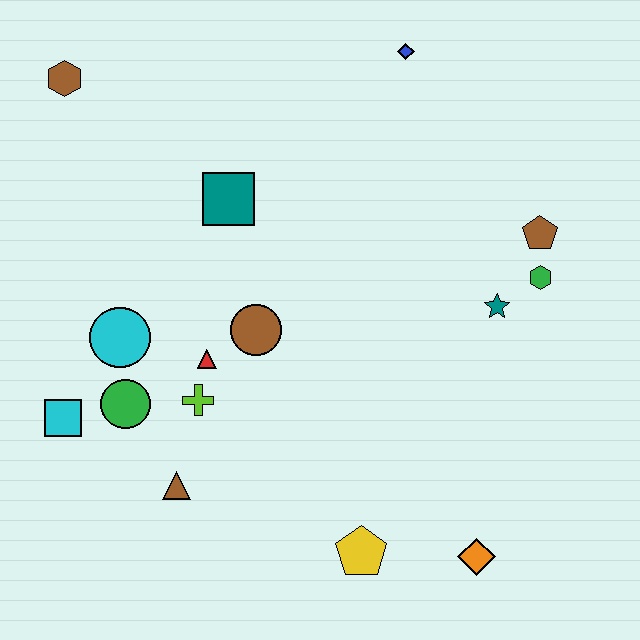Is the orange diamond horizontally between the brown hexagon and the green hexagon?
Yes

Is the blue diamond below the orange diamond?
No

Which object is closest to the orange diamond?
The yellow pentagon is closest to the orange diamond.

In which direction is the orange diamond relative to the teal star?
The orange diamond is below the teal star.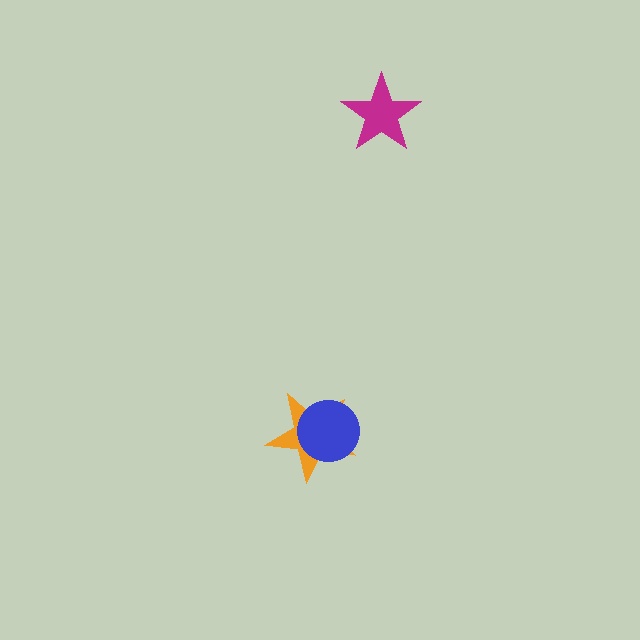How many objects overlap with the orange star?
1 object overlaps with the orange star.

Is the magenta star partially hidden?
No, no other shape covers it.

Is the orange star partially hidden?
Yes, it is partially covered by another shape.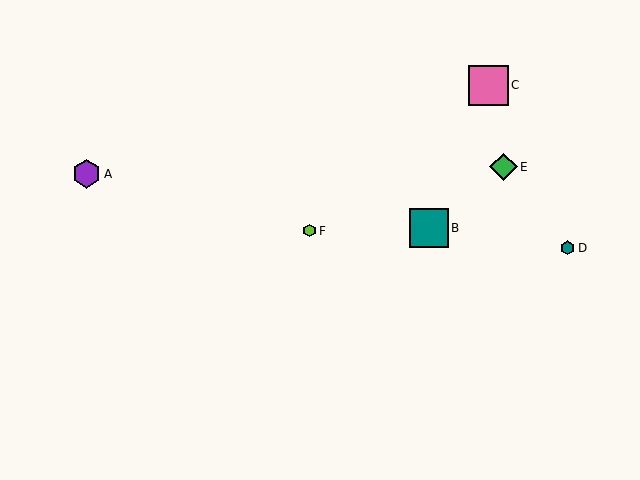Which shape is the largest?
The pink square (labeled C) is the largest.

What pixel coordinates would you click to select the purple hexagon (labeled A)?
Click at (87, 174) to select the purple hexagon A.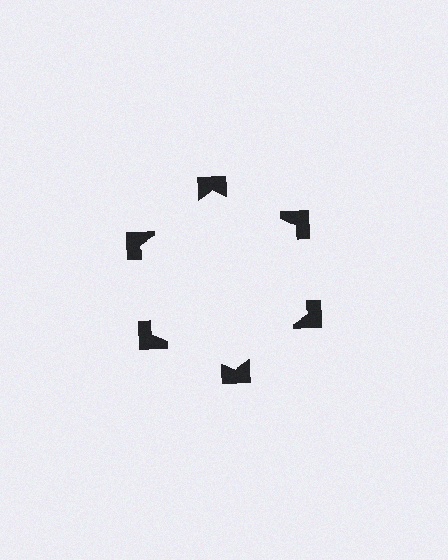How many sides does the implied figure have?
6 sides.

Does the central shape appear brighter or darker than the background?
It typically appears slightly brighter than the background, even though no actual brightness change is drawn.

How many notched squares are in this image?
There are 6 — one at each vertex of the illusory hexagon.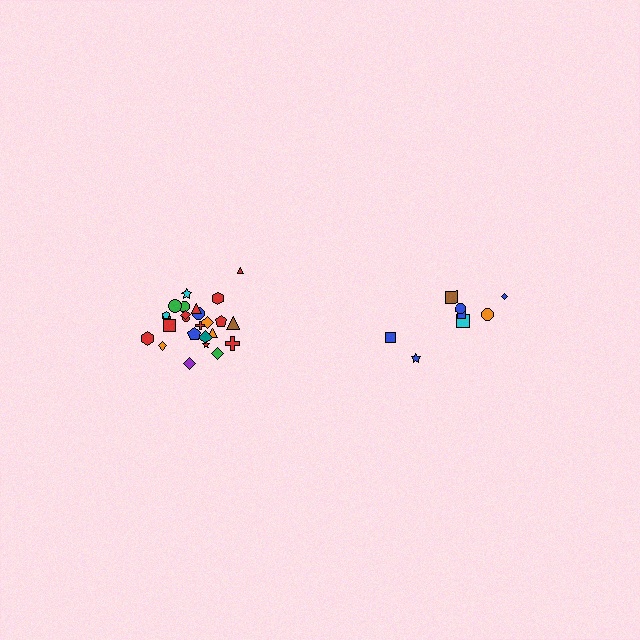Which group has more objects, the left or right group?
The left group.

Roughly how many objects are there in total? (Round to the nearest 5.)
Roughly 35 objects in total.